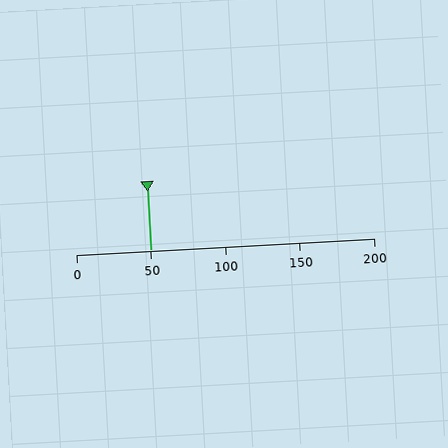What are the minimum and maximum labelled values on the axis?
The axis runs from 0 to 200.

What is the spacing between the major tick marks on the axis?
The major ticks are spaced 50 apart.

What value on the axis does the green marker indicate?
The marker indicates approximately 50.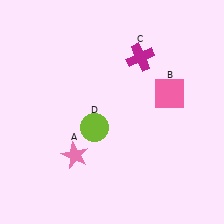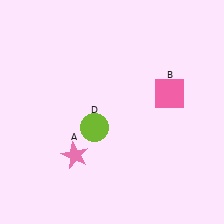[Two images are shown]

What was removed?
The magenta cross (C) was removed in Image 2.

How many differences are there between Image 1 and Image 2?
There is 1 difference between the two images.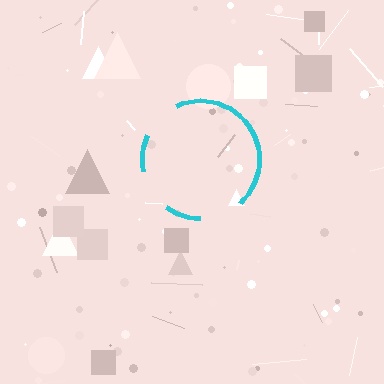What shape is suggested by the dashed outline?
The dashed outline suggests a circle.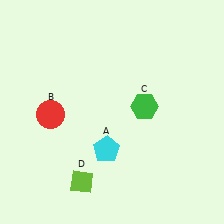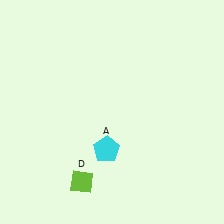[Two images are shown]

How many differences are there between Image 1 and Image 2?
There are 2 differences between the two images.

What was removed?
The red circle (B), the green hexagon (C) were removed in Image 2.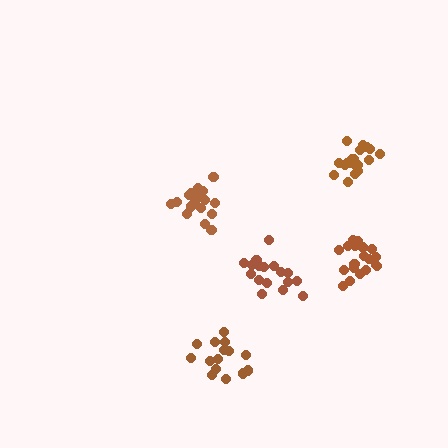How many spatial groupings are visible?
There are 5 spatial groupings.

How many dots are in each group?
Group 1: 17 dots, Group 2: 15 dots, Group 3: 17 dots, Group 4: 19 dots, Group 5: 19 dots (87 total).